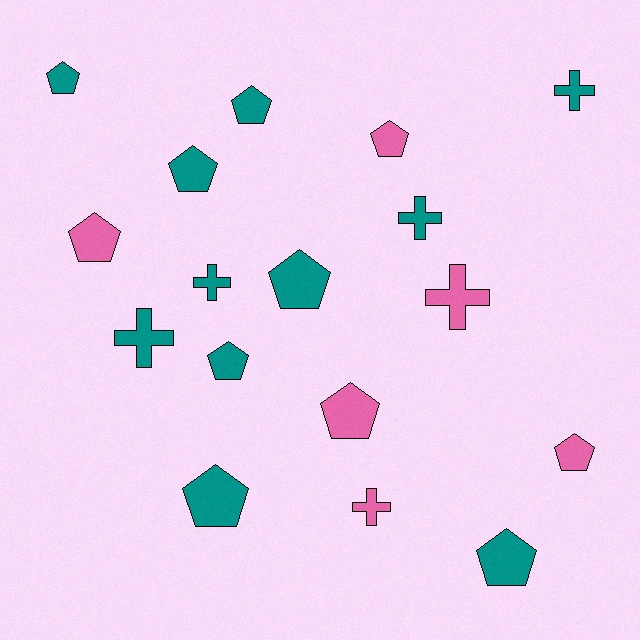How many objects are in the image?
There are 17 objects.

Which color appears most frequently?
Teal, with 11 objects.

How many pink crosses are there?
There are 2 pink crosses.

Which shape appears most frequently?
Pentagon, with 11 objects.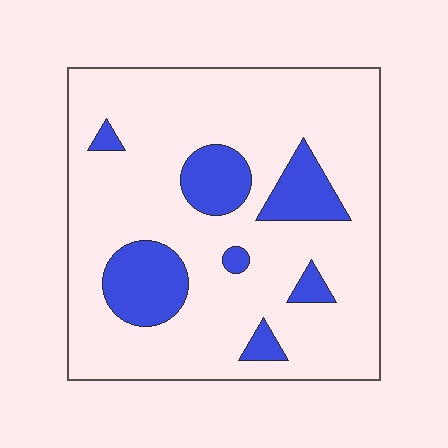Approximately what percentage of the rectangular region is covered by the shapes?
Approximately 20%.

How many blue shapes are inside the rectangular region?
7.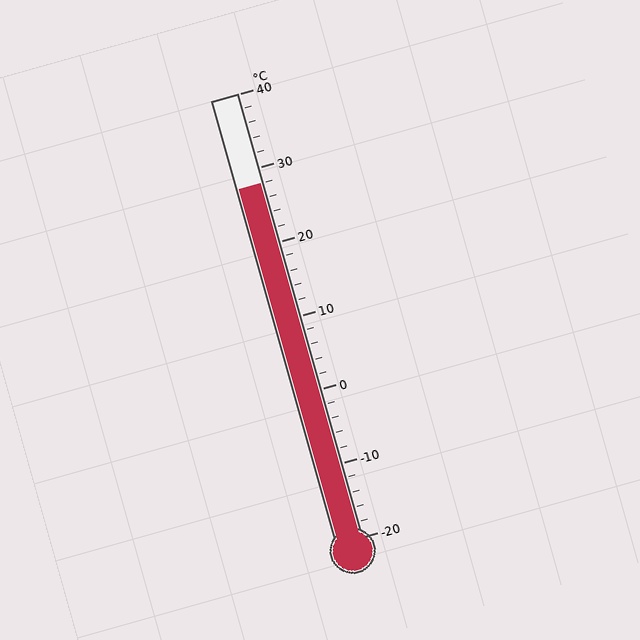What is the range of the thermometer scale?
The thermometer scale ranges from -20°C to 40°C.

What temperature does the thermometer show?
The thermometer shows approximately 28°C.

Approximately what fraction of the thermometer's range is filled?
The thermometer is filled to approximately 80% of its range.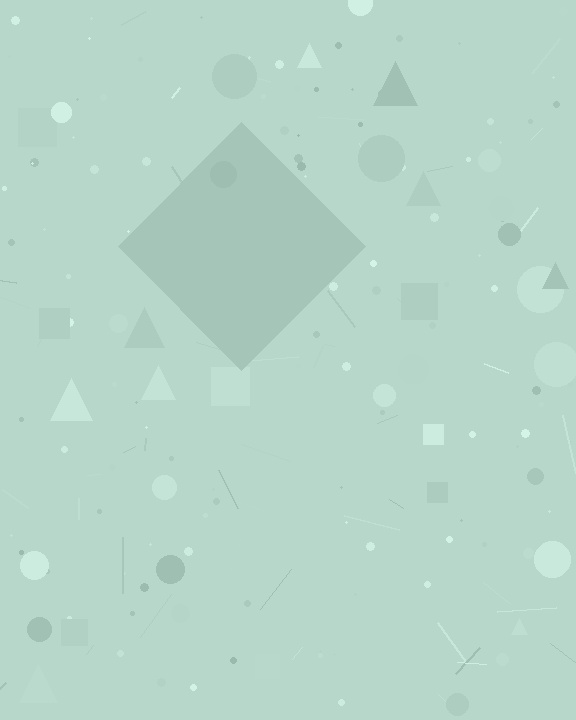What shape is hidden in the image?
A diamond is hidden in the image.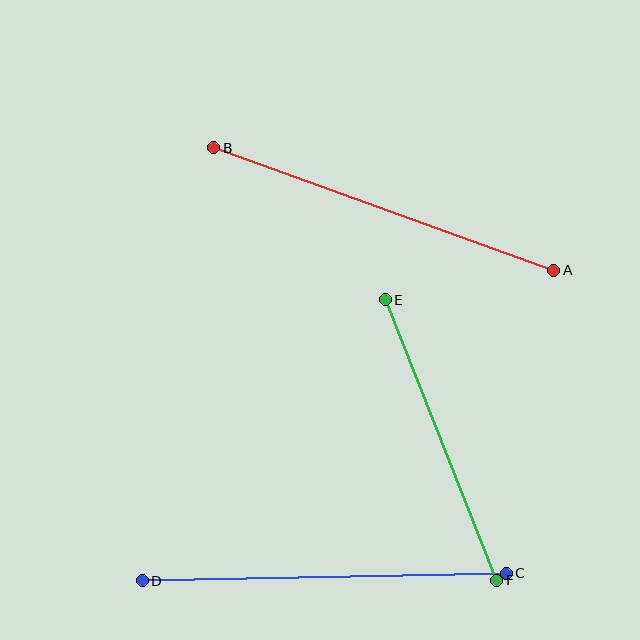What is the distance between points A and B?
The distance is approximately 361 pixels.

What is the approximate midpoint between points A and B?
The midpoint is at approximately (384, 209) pixels.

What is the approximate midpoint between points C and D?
The midpoint is at approximately (324, 577) pixels.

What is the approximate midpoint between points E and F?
The midpoint is at approximately (441, 440) pixels.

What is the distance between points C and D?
The distance is approximately 364 pixels.